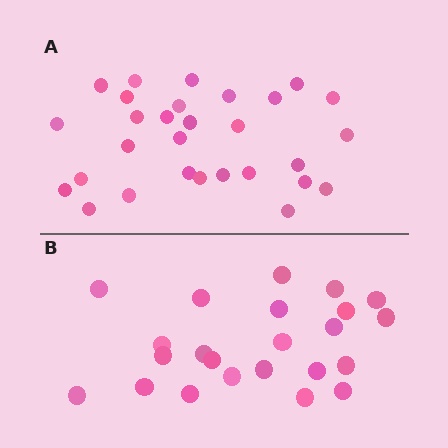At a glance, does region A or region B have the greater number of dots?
Region A (the top region) has more dots.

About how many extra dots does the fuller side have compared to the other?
Region A has about 6 more dots than region B.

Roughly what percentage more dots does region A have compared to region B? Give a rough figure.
About 25% more.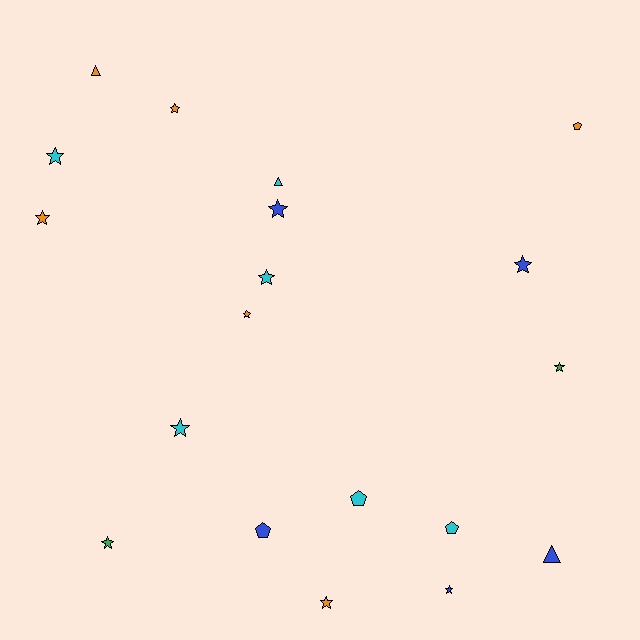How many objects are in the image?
There are 19 objects.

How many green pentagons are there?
There are no green pentagons.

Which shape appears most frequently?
Star, with 12 objects.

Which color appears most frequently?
Cyan, with 6 objects.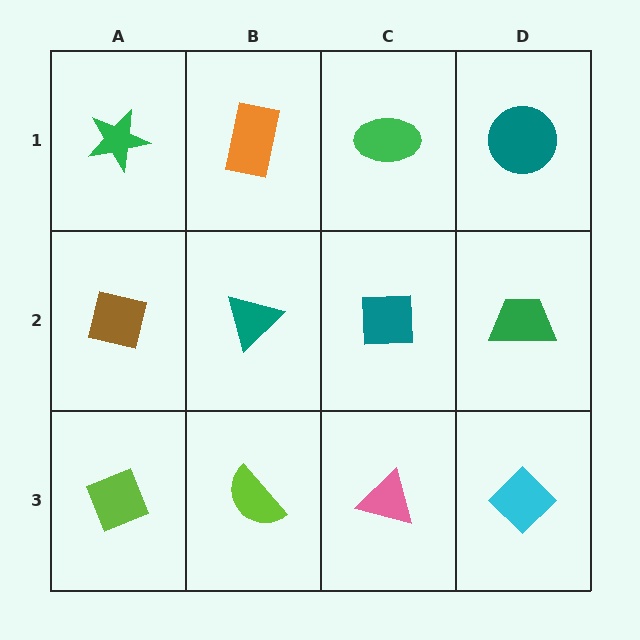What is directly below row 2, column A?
A lime diamond.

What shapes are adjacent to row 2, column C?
A green ellipse (row 1, column C), a pink triangle (row 3, column C), a teal triangle (row 2, column B), a green trapezoid (row 2, column D).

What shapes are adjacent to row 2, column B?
An orange rectangle (row 1, column B), a lime semicircle (row 3, column B), a brown square (row 2, column A), a teal square (row 2, column C).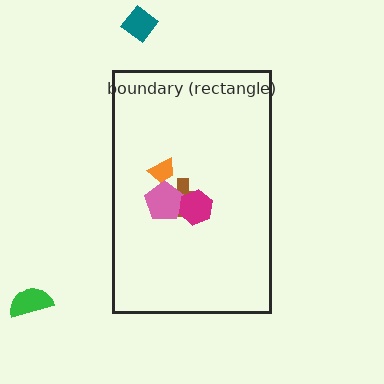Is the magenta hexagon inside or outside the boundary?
Inside.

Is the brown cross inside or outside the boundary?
Inside.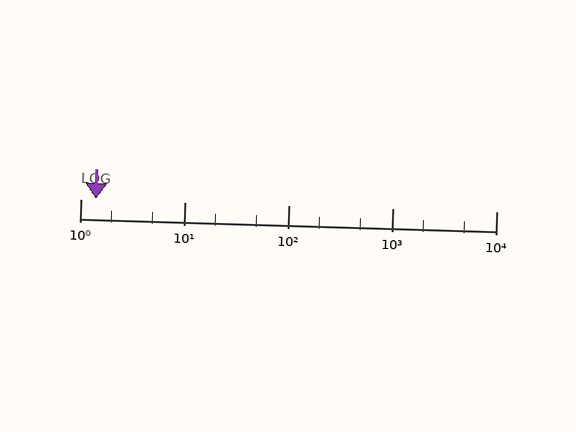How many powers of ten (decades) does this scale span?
The scale spans 4 decades, from 1 to 10000.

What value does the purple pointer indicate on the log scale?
The pointer indicates approximately 1.4.